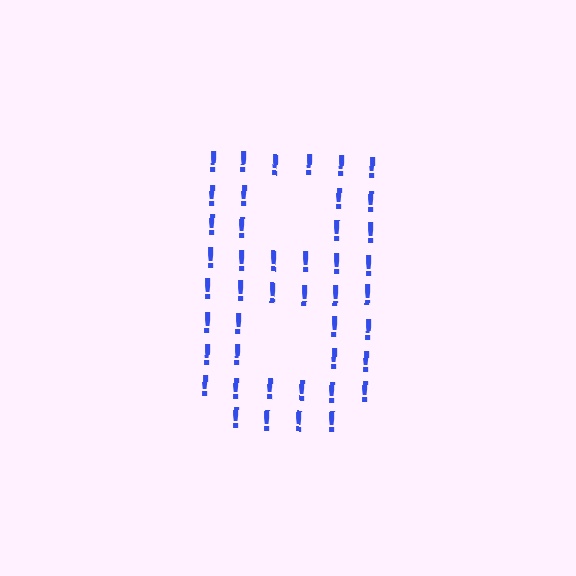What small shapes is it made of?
It is made of small exclamation marks.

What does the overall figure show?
The overall figure shows the digit 8.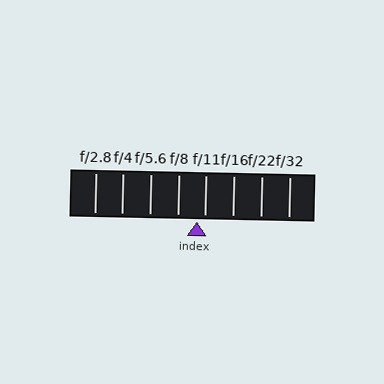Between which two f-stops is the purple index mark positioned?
The index mark is between f/8 and f/11.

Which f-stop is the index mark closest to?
The index mark is closest to f/11.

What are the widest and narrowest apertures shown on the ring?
The widest aperture shown is f/2.8 and the narrowest is f/32.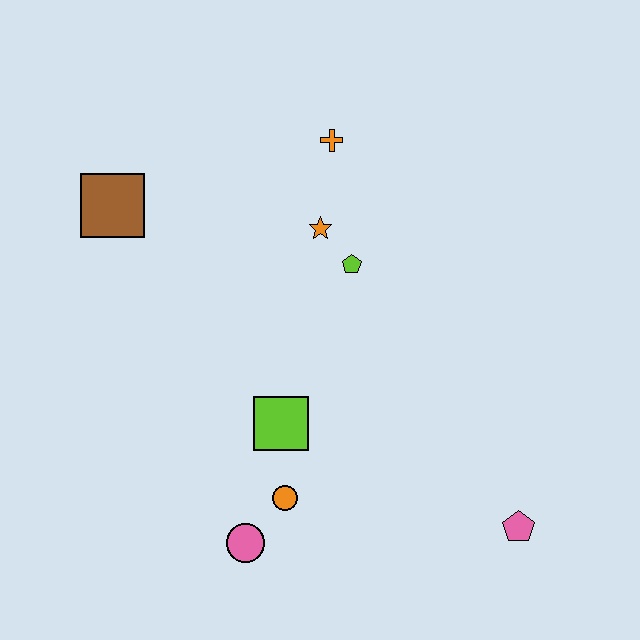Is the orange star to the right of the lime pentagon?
No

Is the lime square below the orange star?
Yes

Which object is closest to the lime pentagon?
The orange star is closest to the lime pentagon.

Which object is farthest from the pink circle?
The orange cross is farthest from the pink circle.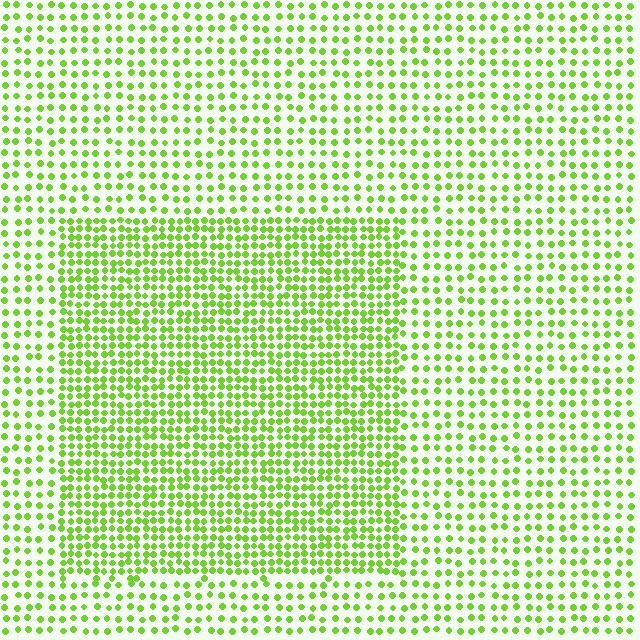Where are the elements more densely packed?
The elements are more densely packed inside the rectangle boundary.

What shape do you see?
I see a rectangle.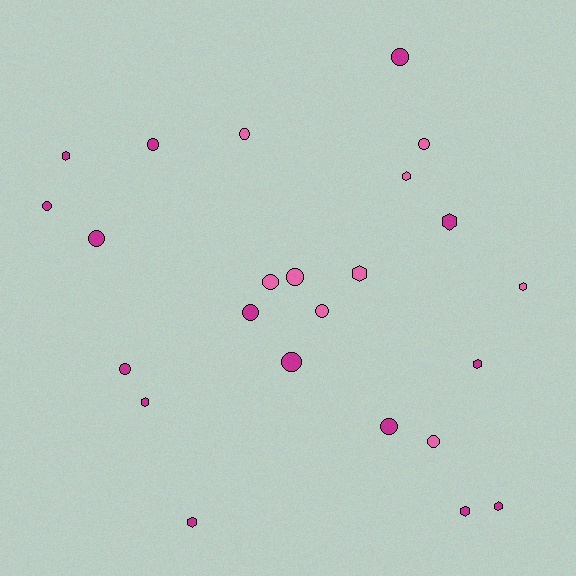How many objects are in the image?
There are 24 objects.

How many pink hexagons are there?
There are 3 pink hexagons.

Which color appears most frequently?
Magenta, with 15 objects.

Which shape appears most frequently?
Circle, with 14 objects.